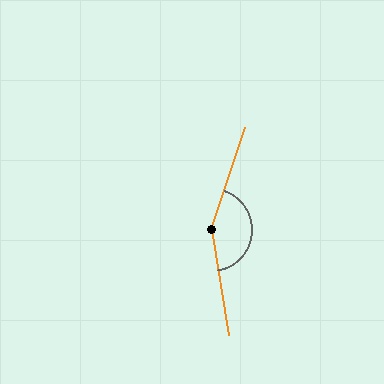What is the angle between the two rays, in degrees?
Approximately 152 degrees.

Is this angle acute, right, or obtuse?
It is obtuse.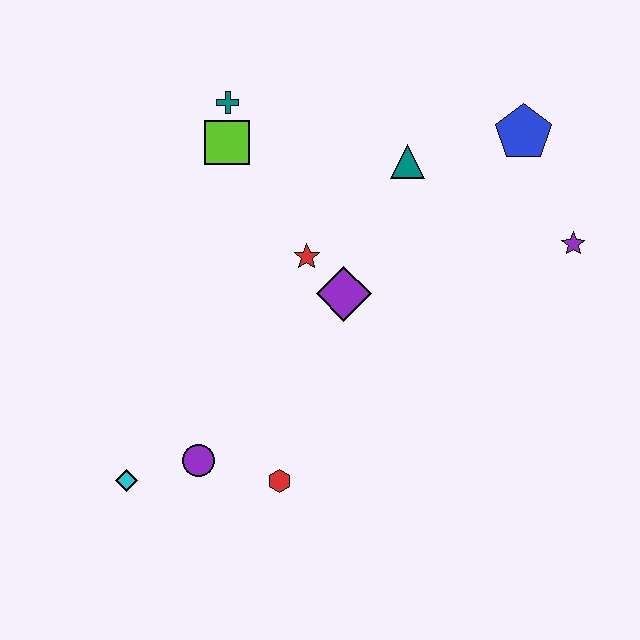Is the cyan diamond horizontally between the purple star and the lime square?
No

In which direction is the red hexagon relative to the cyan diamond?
The red hexagon is to the right of the cyan diamond.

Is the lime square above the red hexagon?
Yes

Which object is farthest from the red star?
The cyan diamond is farthest from the red star.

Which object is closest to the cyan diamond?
The purple circle is closest to the cyan diamond.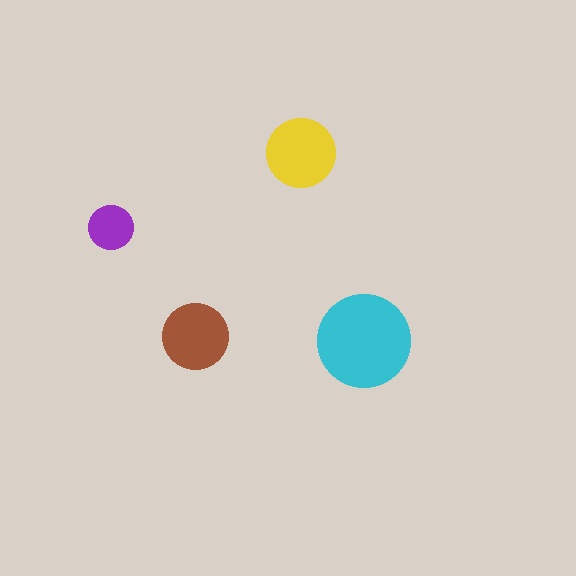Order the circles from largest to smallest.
the cyan one, the yellow one, the brown one, the purple one.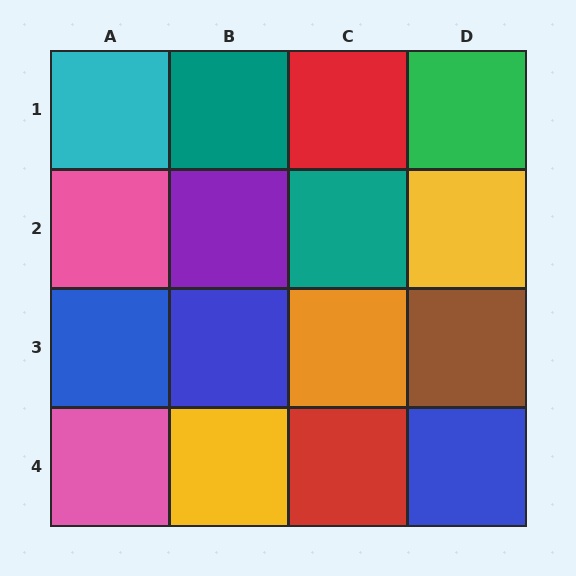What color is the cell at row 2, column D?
Yellow.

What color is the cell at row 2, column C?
Teal.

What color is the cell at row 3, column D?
Brown.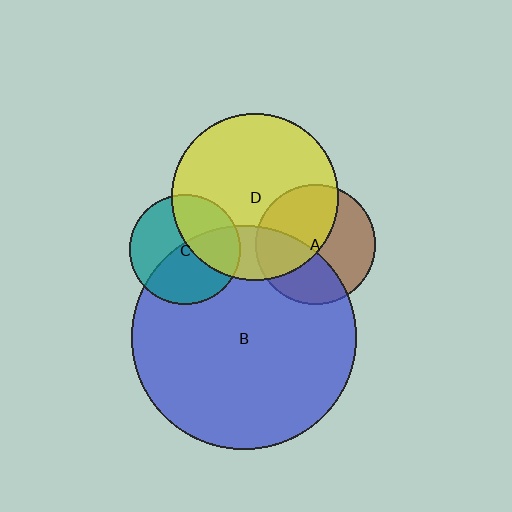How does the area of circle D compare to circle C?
Approximately 2.3 times.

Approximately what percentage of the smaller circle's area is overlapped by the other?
Approximately 50%.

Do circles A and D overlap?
Yes.